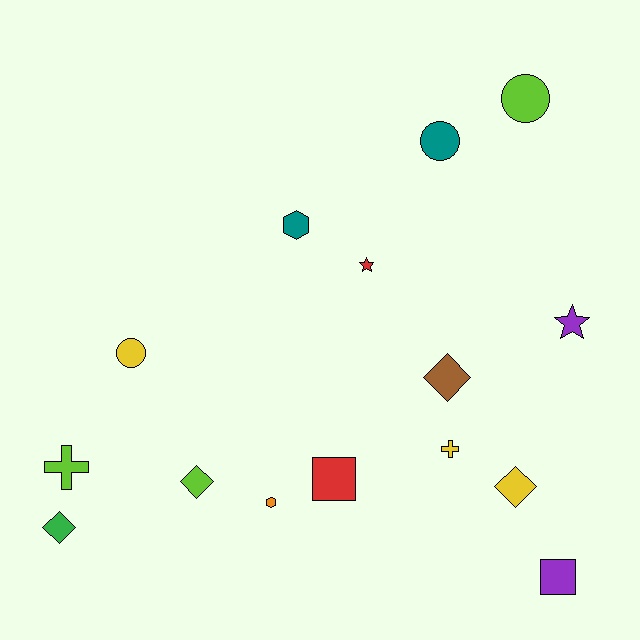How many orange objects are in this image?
There is 1 orange object.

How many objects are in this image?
There are 15 objects.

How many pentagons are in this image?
There are no pentagons.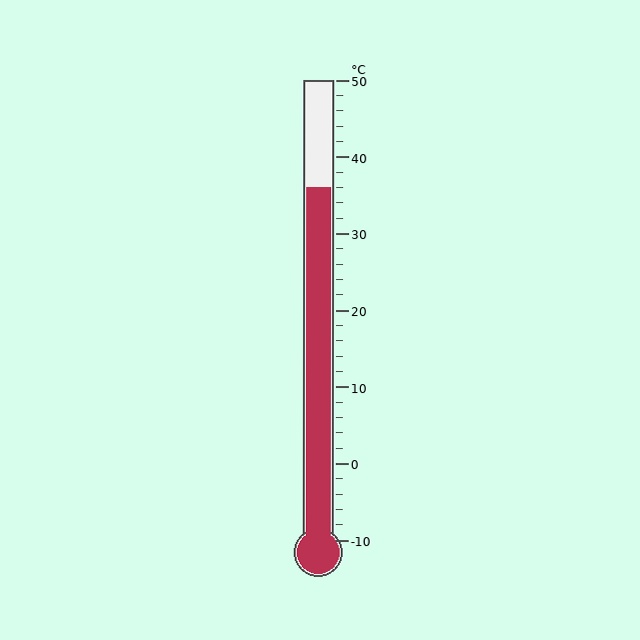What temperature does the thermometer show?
The thermometer shows approximately 36°C.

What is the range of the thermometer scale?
The thermometer scale ranges from -10°C to 50°C.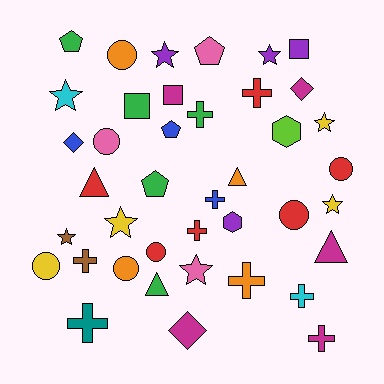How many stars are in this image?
There are 8 stars.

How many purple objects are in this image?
There are 4 purple objects.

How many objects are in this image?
There are 40 objects.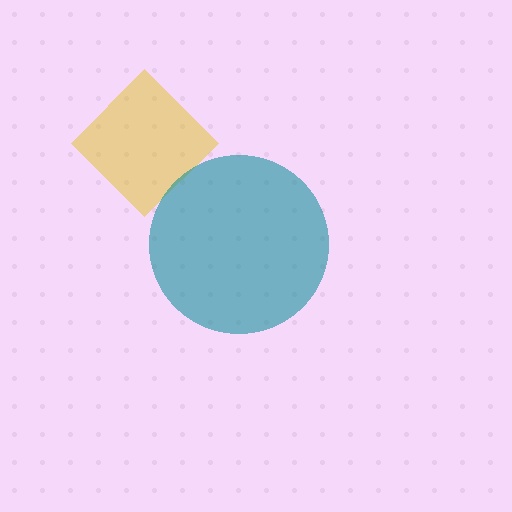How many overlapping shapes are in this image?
There are 2 overlapping shapes in the image.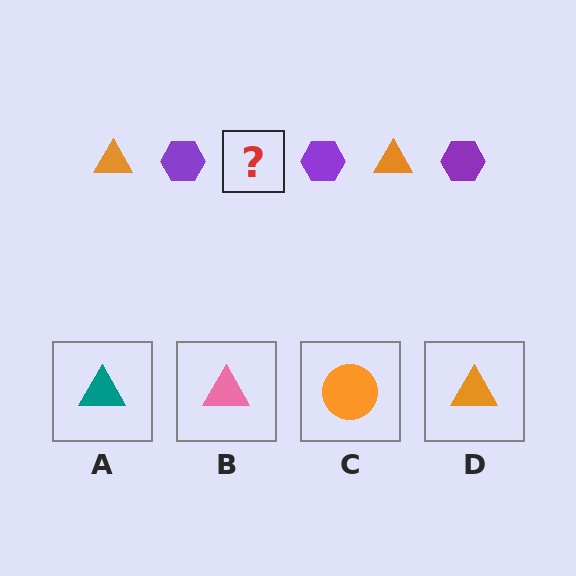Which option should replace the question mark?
Option D.